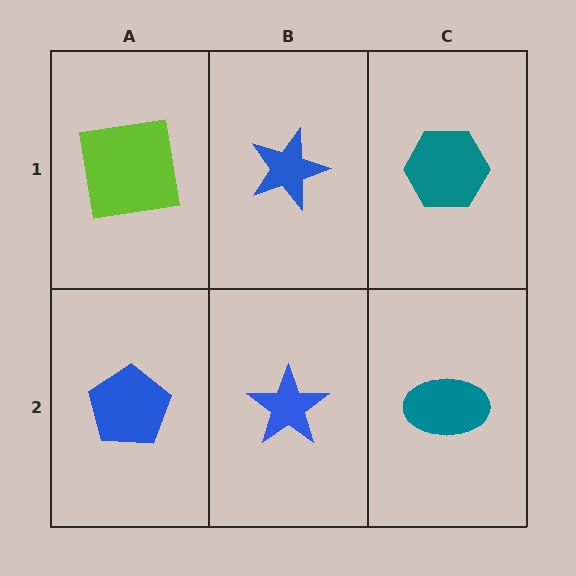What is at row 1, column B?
A blue star.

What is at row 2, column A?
A blue pentagon.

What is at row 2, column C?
A teal ellipse.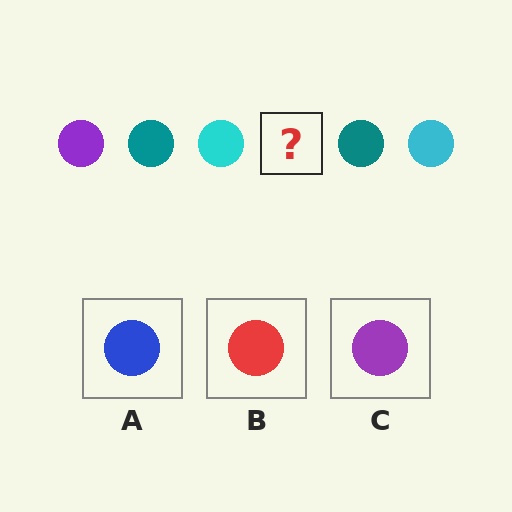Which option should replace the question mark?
Option C.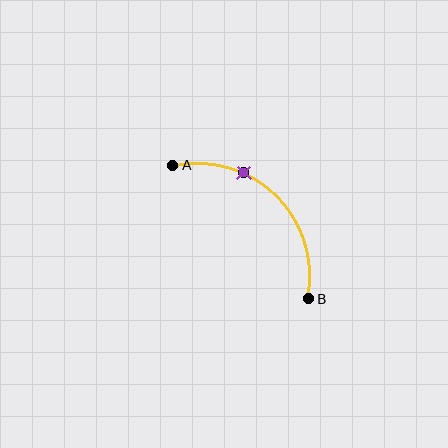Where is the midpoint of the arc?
The arc midpoint is the point on the curve farthest from the straight line joining A and B. It sits above and to the right of that line.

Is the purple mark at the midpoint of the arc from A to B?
No. The purple mark lies on the arc but is closer to endpoint A. The arc midpoint would be at the point on the curve equidistant along the arc from both A and B.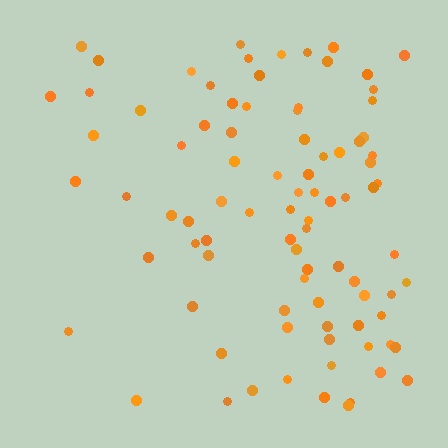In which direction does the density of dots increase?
From left to right, with the right side densest.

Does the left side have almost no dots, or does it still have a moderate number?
Still a moderate number, just noticeably fewer than the right.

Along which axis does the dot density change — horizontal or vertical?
Horizontal.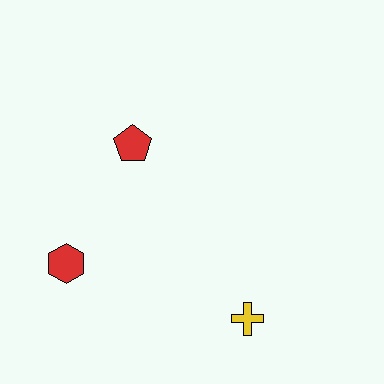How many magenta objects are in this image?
There are no magenta objects.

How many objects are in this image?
There are 3 objects.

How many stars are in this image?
There are no stars.